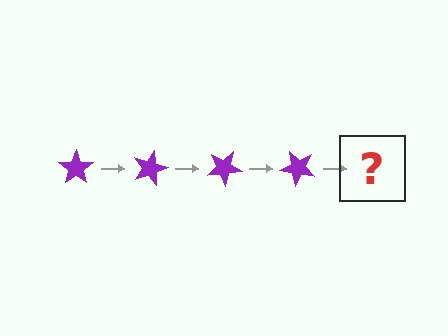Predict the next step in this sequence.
The next step is a purple star rotated 60 degrees.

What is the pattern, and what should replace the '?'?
The pattern is that the star rotates 15 degrees each step. The '?' should be a purple star rotated 60 degrees.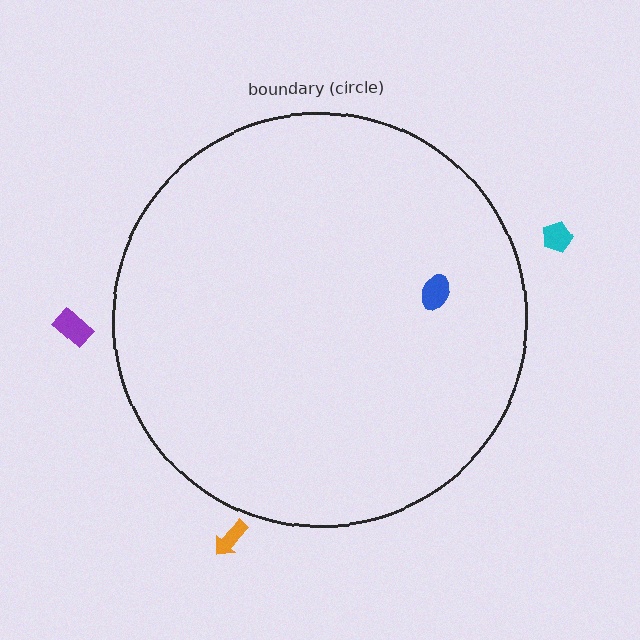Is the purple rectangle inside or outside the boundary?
Outside.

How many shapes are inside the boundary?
1 inside, 3 outside.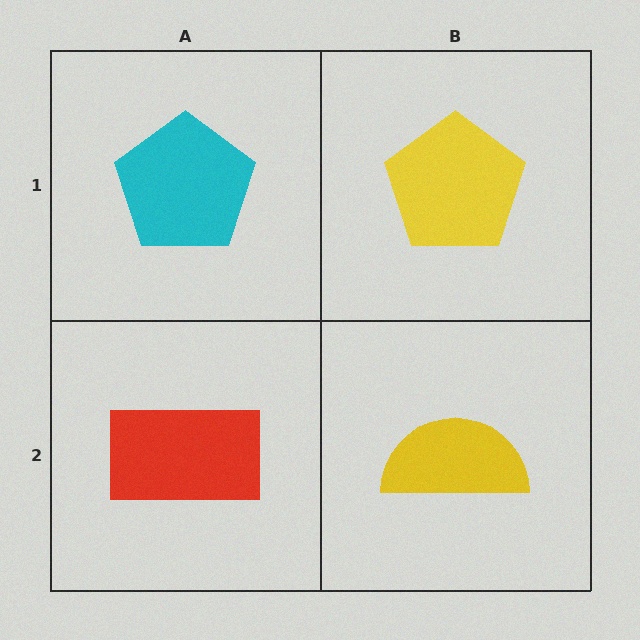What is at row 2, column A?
A red rectangle.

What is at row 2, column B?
A yellow semicircle.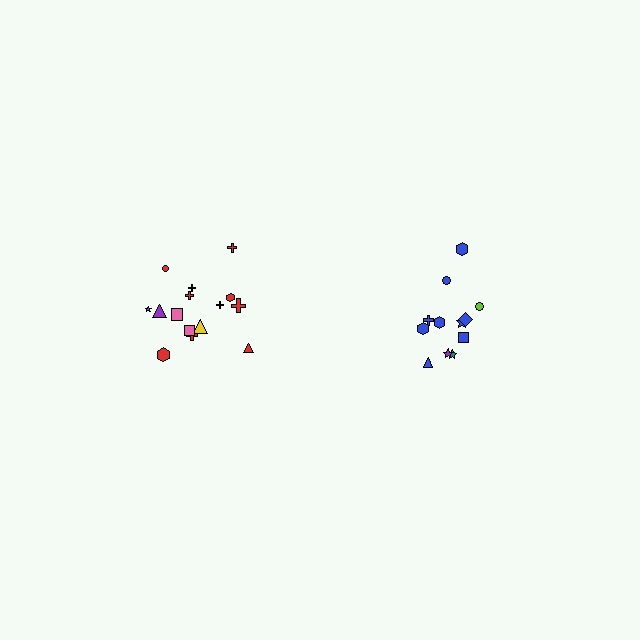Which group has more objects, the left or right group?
The left group.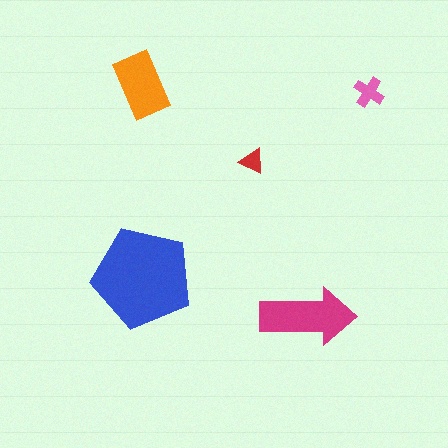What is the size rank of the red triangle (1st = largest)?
5th.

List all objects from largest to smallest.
The blue pentagon, the magenta arrow, the orange rectangle, the pink cross, the red triangle.